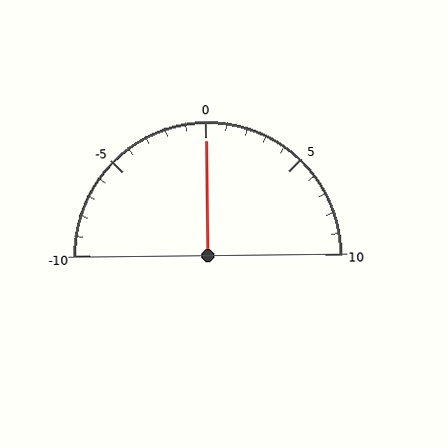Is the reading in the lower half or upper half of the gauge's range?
The reading is in the upper half of the range (-10 to 10).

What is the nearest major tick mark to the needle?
The nearest major tick mark is 0.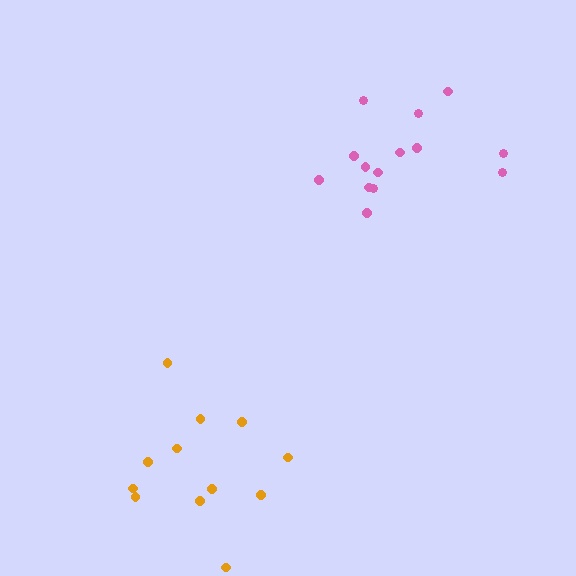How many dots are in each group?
Group 1: 14 dots, Group 2: 12 dots (26 total).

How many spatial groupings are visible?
There are 2 spatial groupings.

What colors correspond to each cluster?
The clusters are colored: pink, orange.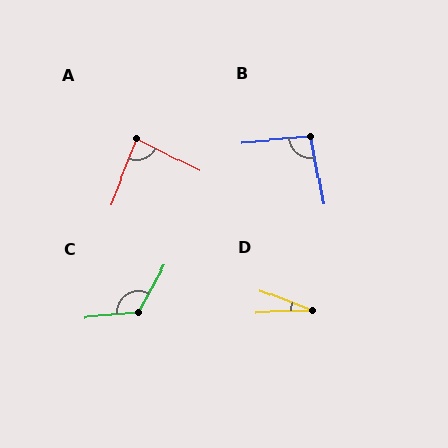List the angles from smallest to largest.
D (24°), A (84°), B (97°), C (124°).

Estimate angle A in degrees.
Approximately 84 degrees.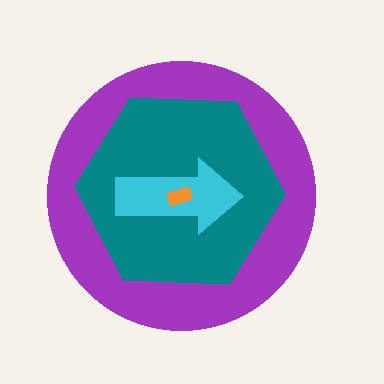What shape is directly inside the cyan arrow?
The orange rectangle.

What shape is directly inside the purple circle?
The teal hexagon.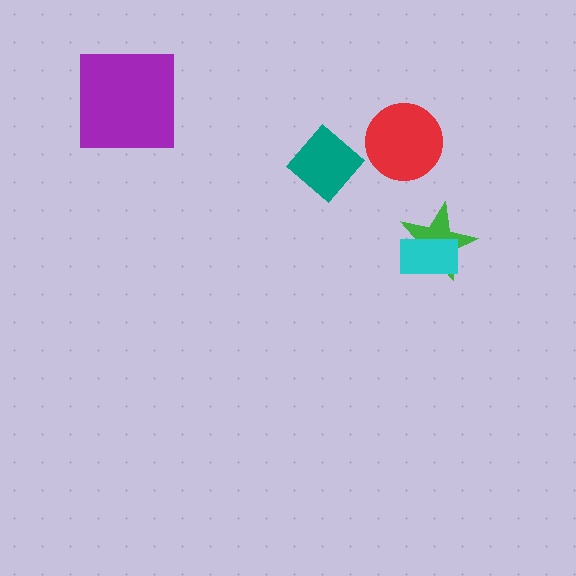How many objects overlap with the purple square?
0 objects overlap with the purple square.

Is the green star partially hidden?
Yes, it is partially covered by another shape.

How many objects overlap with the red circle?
0 objects overlap with the red circle.